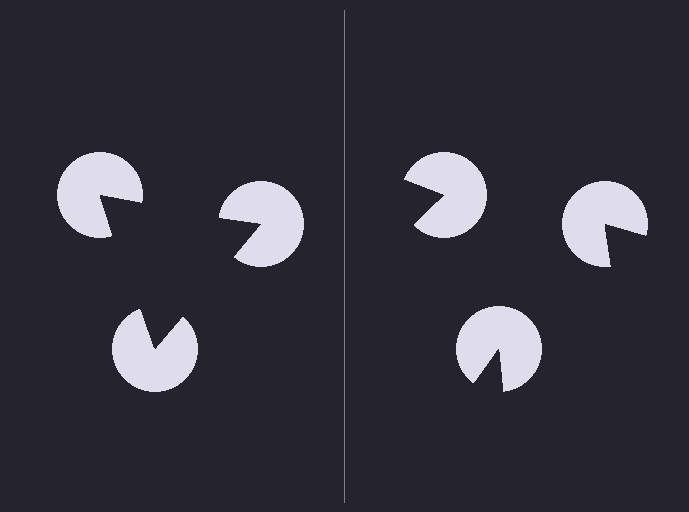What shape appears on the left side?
An illusory triangle.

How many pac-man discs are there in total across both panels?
6 — 3 on each side.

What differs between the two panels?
The pac-man discs are positioned identically on both sides; only the wedge orientations differ. On the left they align to a triangle; on the right they are misaligned.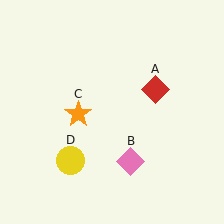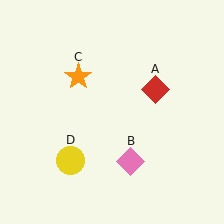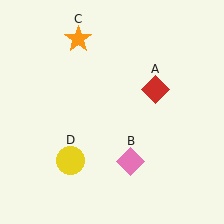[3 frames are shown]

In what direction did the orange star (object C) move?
The orange star (object C) moved up.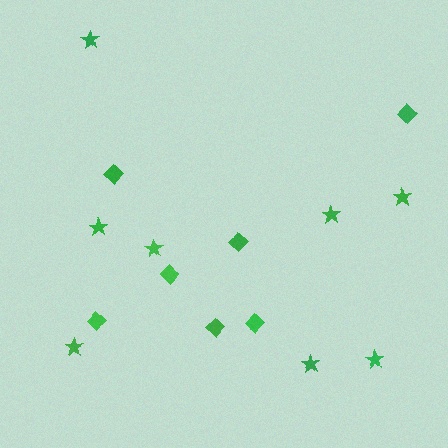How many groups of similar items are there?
There are 2 groups: one group of diamonds (7) and one group of stars (8).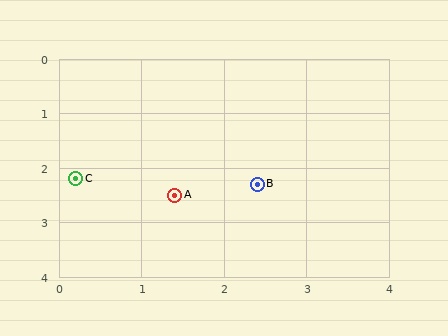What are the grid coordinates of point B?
Point B is at approximately (2.4, 2.3).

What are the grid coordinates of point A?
Point A is at approximately (1.4, 2.5).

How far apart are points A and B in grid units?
Points A and B are about 1.0 grid units apart.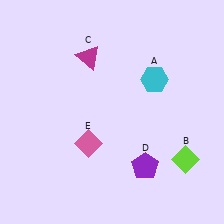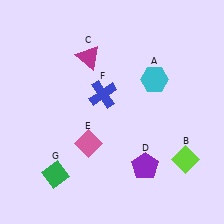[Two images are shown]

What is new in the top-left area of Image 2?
A blue cross (F) was added in the top-left area of Image 2.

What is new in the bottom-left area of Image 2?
A green diamond (G) was added in the bottom-left area of Image 2.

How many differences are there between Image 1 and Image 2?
There are 2 differences between the two images.